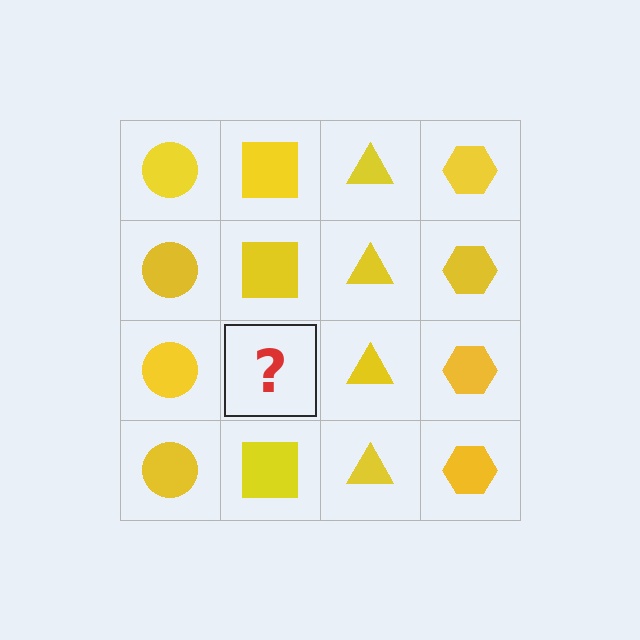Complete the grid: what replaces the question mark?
The question mark should be replaced with a yellow square.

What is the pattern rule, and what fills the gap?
The rule is that each column has a consistent shape. The gap should be filled with a yellow square.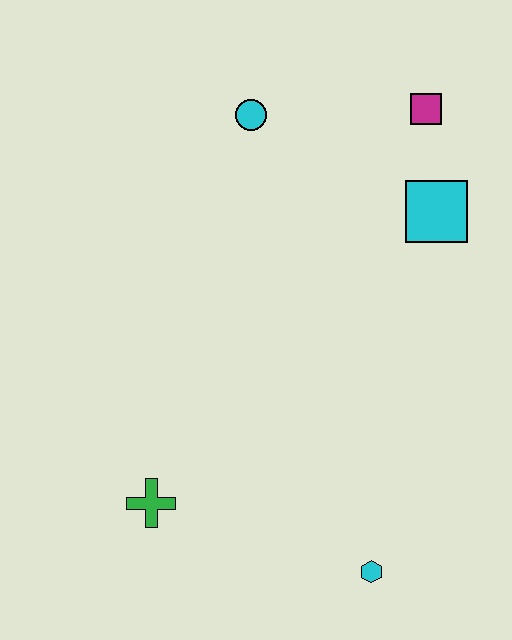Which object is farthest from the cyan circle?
The cyan hexagon is farthest from the cyan circle.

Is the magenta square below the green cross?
No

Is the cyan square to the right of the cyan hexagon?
Yes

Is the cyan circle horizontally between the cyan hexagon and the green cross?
Yes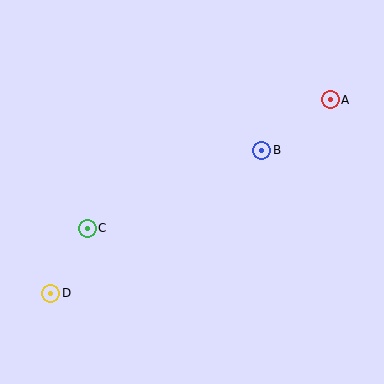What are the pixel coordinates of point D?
Point D is at (51, 293).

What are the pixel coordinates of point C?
Point C is at (87, 228).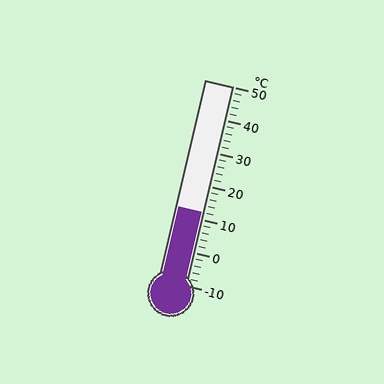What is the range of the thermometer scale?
The thermometer scale ranges from -10°C to 50°C.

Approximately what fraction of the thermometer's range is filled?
The thermometer is filled to approximately 35% of its range.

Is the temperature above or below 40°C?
The temperature is below 40°C.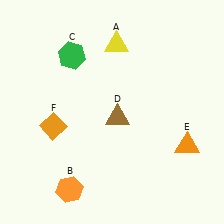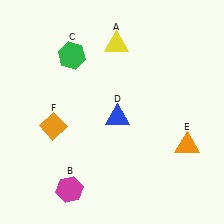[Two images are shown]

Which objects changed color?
B changed from orange to magenta. D changed from brown to blue.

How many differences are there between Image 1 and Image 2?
There are 2 differences between the two images.